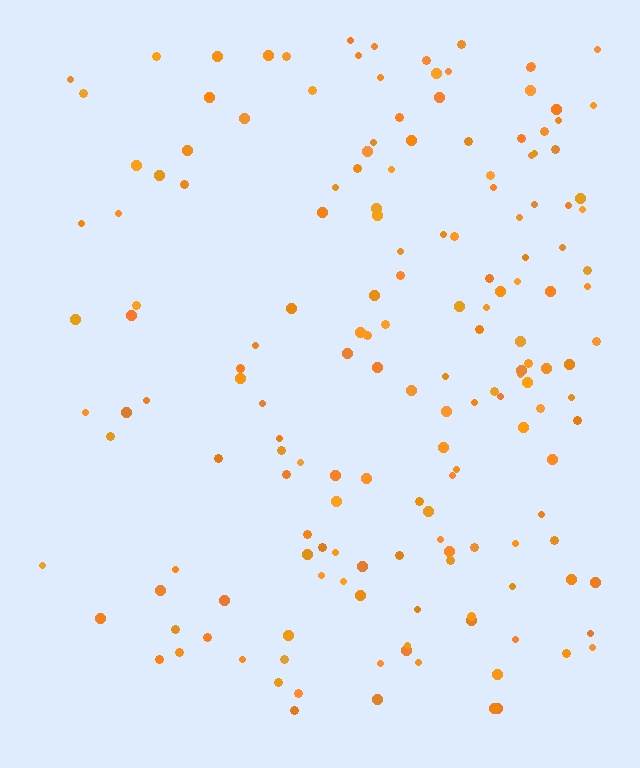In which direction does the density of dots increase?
From left to right, with the right side densest.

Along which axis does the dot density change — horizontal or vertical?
Horizontal.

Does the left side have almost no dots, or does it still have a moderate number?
Still a moderate number, just noticeably fewer than the right.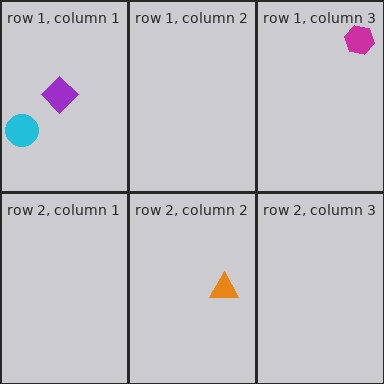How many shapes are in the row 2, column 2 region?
1.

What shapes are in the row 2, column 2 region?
The orange triangle.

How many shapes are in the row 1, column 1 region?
2.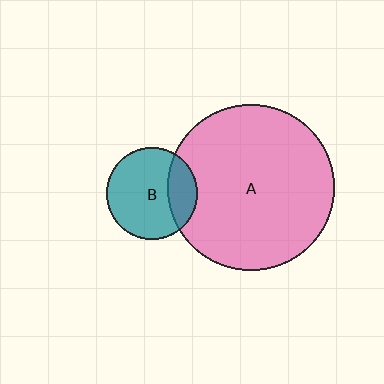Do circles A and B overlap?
Yes.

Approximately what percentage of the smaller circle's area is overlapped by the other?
Approximately 25%.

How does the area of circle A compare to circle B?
Approximately 3.3 times.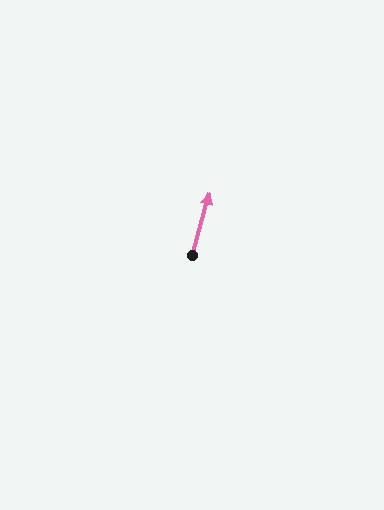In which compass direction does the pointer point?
North.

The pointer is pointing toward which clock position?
Roughly 1 o'clock.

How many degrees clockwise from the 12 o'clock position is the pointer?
Approximately 16 degrees.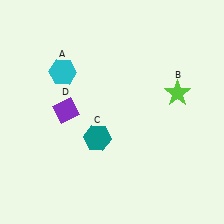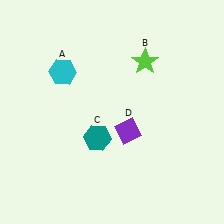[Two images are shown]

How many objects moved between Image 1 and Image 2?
2 objects moved between the two images.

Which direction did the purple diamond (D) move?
The purple diamond (D) moved right.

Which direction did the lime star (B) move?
The lime star (B) moved left.